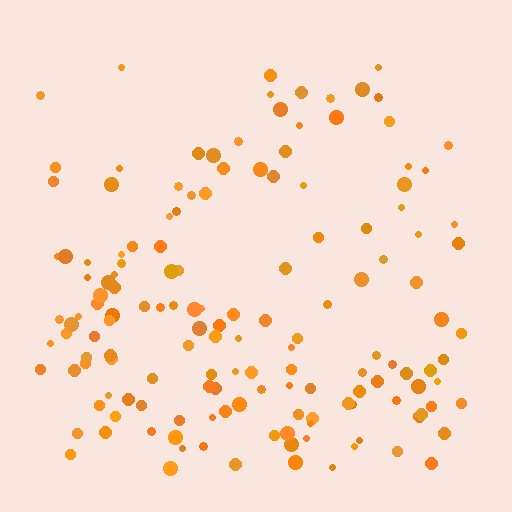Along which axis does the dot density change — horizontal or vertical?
Vertical.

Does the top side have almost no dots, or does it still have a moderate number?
Still a moderate number, just noticeably fewer than the bottom.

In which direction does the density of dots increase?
From top to bottom, with the bottom side densest.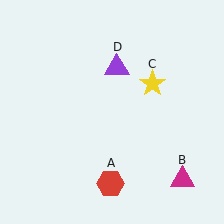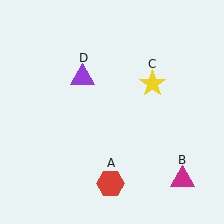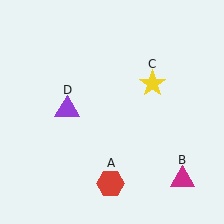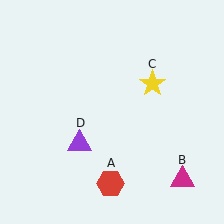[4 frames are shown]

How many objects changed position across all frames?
1 object changed position: purple triangle (object D).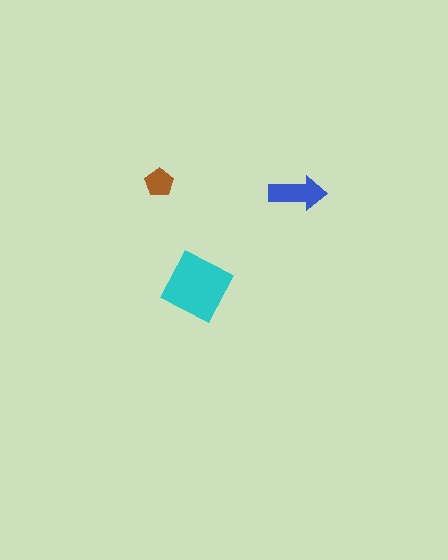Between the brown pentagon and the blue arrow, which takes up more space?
The blue arrow.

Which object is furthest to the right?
The blue arrow is rightmost.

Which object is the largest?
The cyan diamond.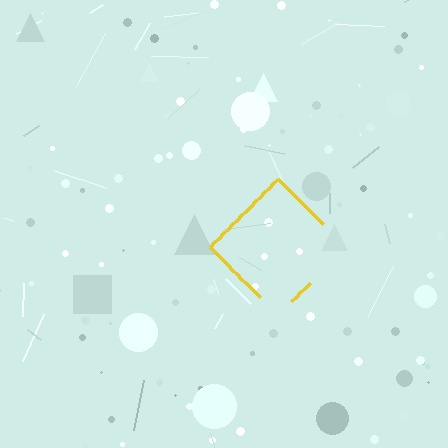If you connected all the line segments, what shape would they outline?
They would outline a diamond.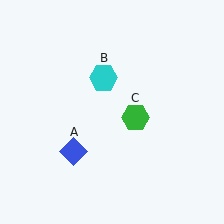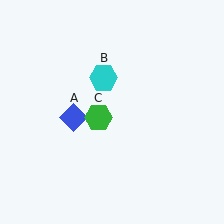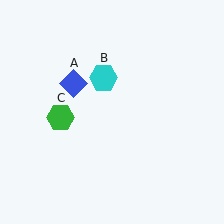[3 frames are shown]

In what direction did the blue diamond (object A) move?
The blue diamond (object A) moved up.